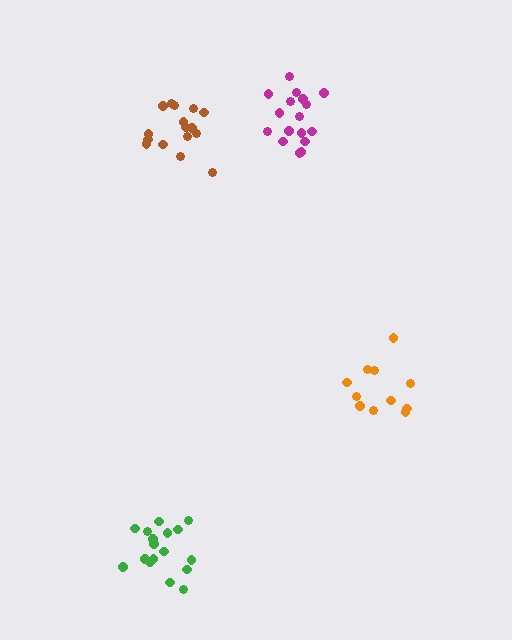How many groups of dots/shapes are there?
There are 4 groups.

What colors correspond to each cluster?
The clusters are colored: green, magenta, orange, brown.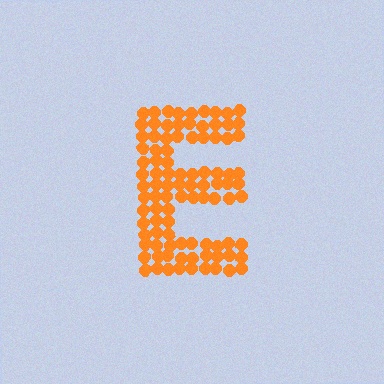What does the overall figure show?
The overall figure shows the letter E.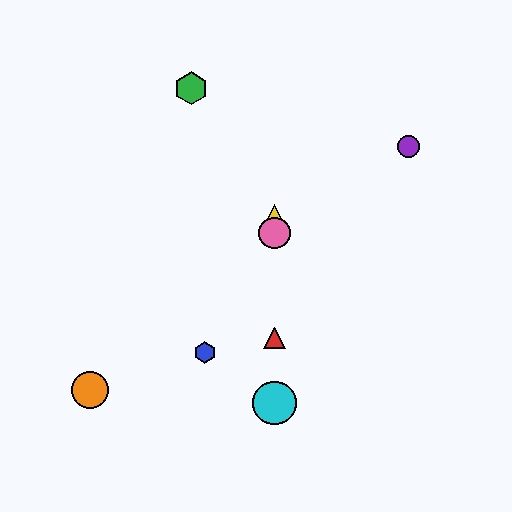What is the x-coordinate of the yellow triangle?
The yellow triangle is at x≈275.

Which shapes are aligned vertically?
The red triangle, the yellow triangle, the cyan circle, the pink circle are aligned vertically.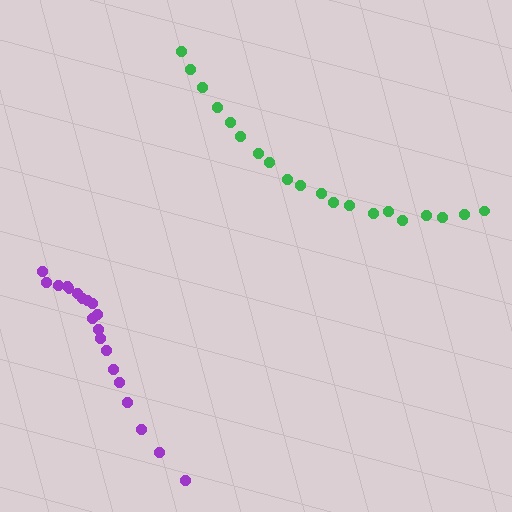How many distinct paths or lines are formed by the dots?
There are 2 distinct paths.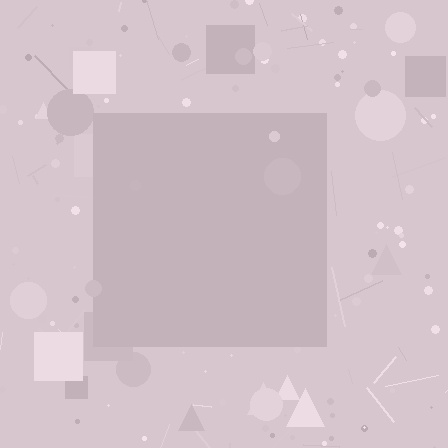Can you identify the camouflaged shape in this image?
The camouflaged shape is a square.